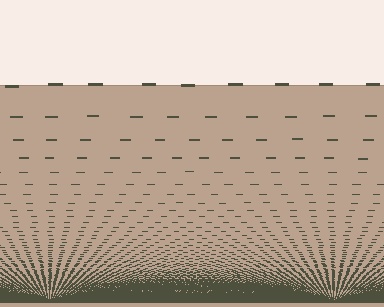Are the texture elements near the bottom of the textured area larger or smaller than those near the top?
Smaller. The gradient is inverted — elements near the bottom are smaller and denser.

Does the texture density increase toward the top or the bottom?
Density increases toward the bottom.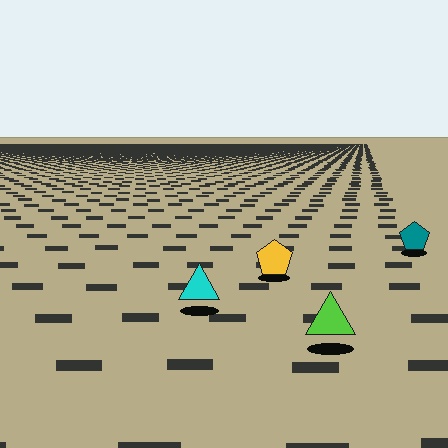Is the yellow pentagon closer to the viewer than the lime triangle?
No. The lime triangle is closer — you can tell from the texture gradient: the ground texture is coarser near it.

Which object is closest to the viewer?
The lime triangle is closest. The texture marks near it are larger and more spread out.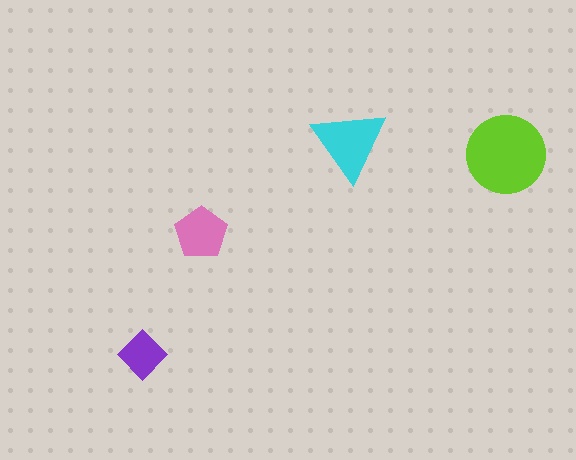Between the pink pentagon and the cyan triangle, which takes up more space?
The cyan triangle.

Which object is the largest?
The lime circle.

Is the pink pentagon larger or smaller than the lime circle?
Smaller.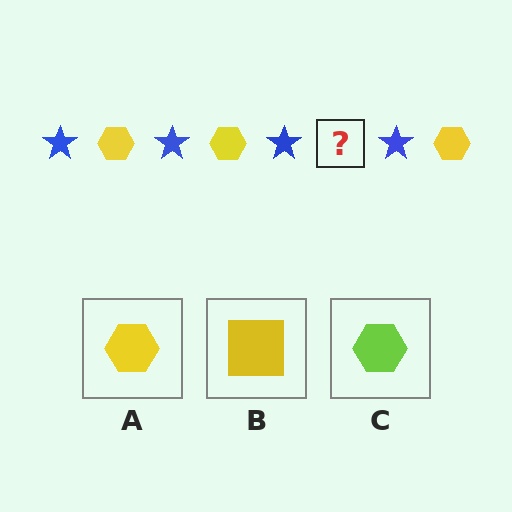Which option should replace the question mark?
Option A.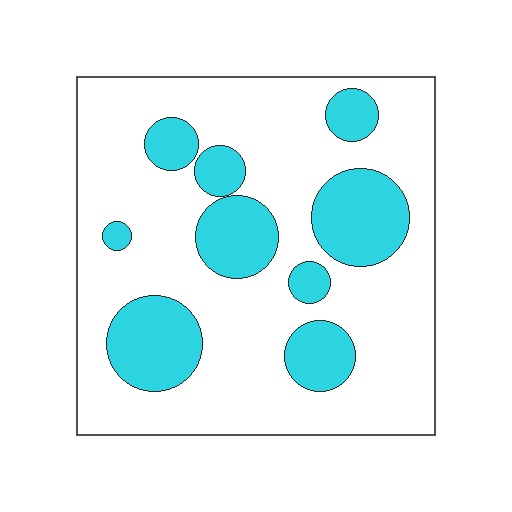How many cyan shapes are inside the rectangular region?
9.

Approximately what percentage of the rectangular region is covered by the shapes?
Approximately 25%.